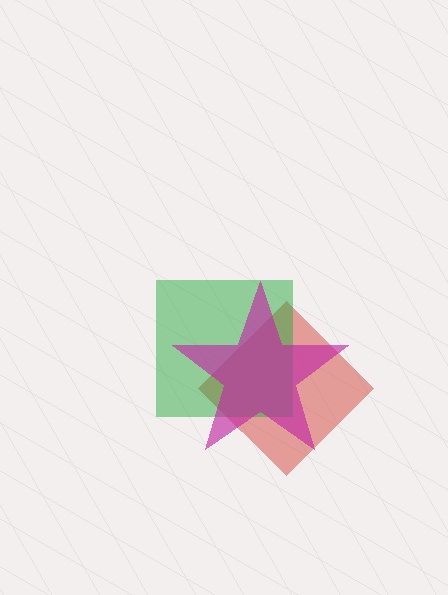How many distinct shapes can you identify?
There are 3 distinct shapes: a red diamond, a green square, a magenta star.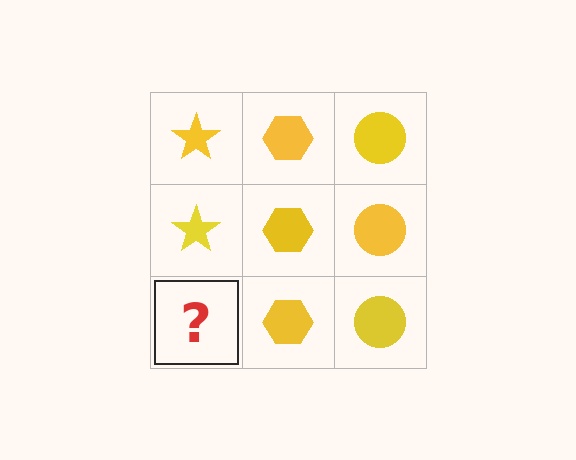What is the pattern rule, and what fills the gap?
The rule is that each column has a consistent shape. The gap should be filled with a yellow star.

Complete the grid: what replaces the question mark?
The question mark should be replaced with a yellow star.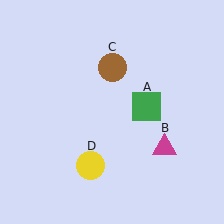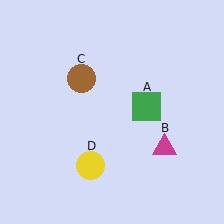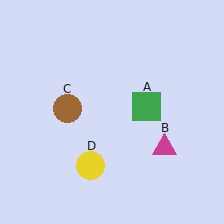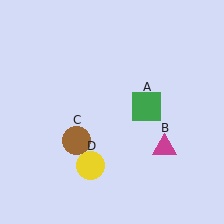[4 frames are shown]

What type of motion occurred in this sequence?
The brown circle (object C) rotated counterclockwise around the center of the scene.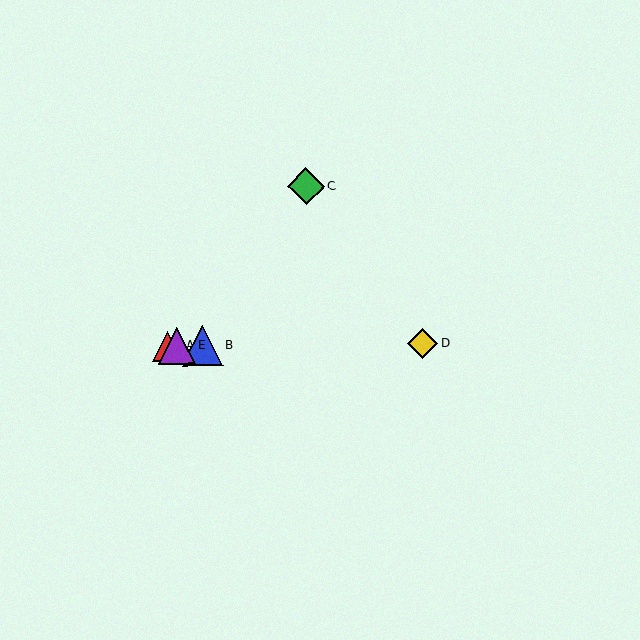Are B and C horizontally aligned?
No, B is at y≈346 and C is at y≈186.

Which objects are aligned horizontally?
Objects A, B, D, E are aligned horizontally.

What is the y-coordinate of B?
Object B is at y≈346.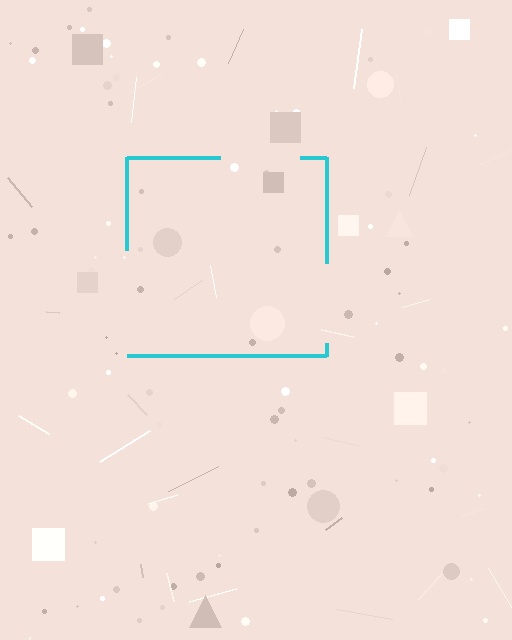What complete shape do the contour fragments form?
The contour fragments form a square.